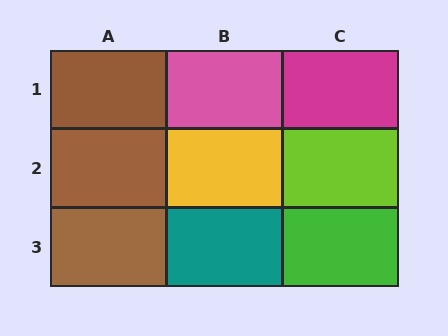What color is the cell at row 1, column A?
Brown.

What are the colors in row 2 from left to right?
Brown, yellow, lime.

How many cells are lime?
1 cell is lime.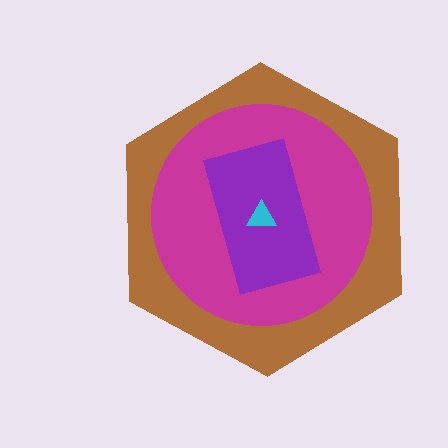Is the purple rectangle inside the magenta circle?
Yes.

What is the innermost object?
The cyan triangle.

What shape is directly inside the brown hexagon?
The magenta circle.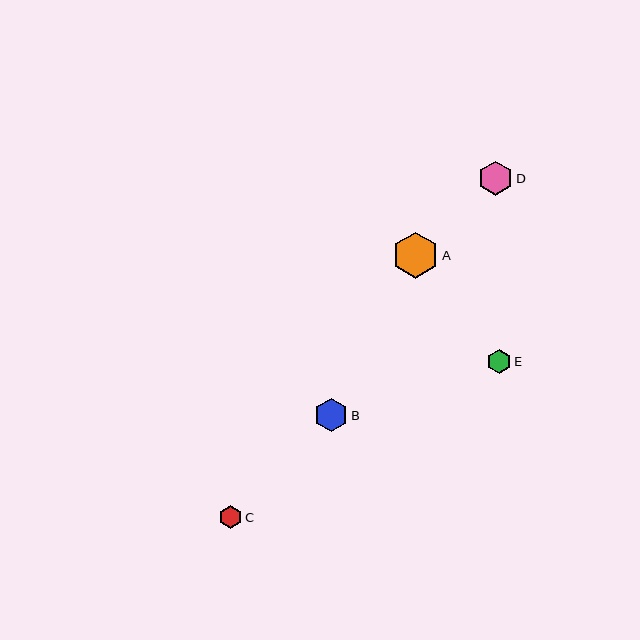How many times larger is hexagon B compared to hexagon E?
Hexagon B is approximately 1.3 times the size of hexagon E.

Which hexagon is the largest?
Hexagon A is the largest with a size of approximately 46 pixels.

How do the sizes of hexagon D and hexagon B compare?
Hexagon D and hexagon B are approximately the same size.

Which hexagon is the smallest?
Hexagon C is the smallest with a size of approximately 23 pixels.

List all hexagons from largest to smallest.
From largest to smallest: A, D, B, E, C.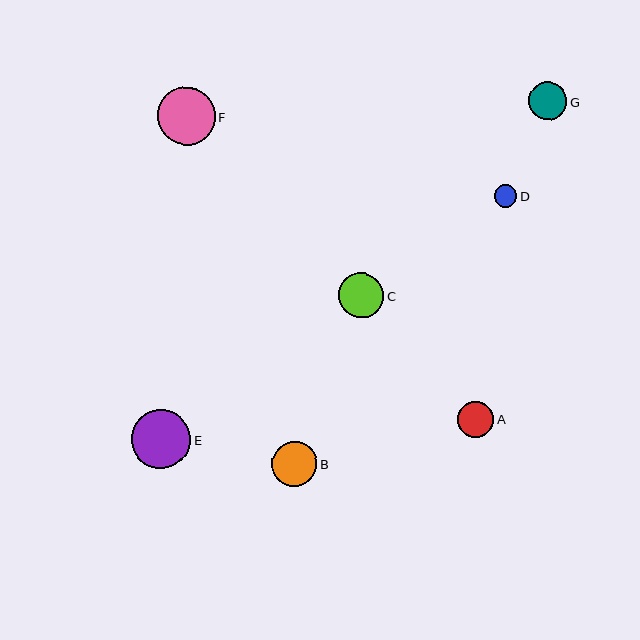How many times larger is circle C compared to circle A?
Circle C is approximately 1.2 times the size of circle A.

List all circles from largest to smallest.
From largest to smallest: E, F, C, B, G, A, D.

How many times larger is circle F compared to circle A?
Circle F is approximately 1.6 times the size of circle A.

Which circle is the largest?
Circle E is the largest with a size of approximately 59 pixels.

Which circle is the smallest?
Circle D is the smallest with a size of approximately 22 pixels.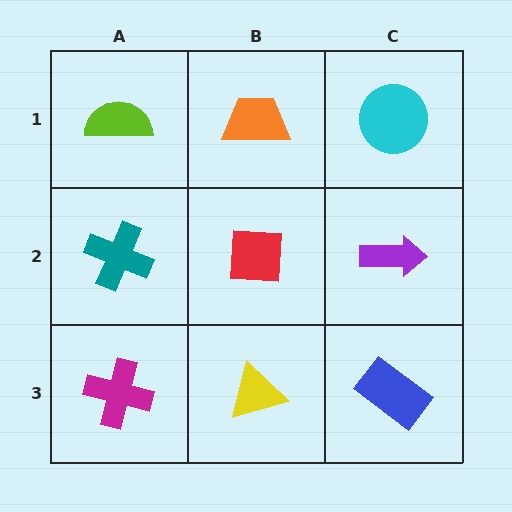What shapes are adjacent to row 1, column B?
A red square (row 2, column B), a lime semicircle (row 1, column A), a cyan circle (row 1, column C).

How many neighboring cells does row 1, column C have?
2.